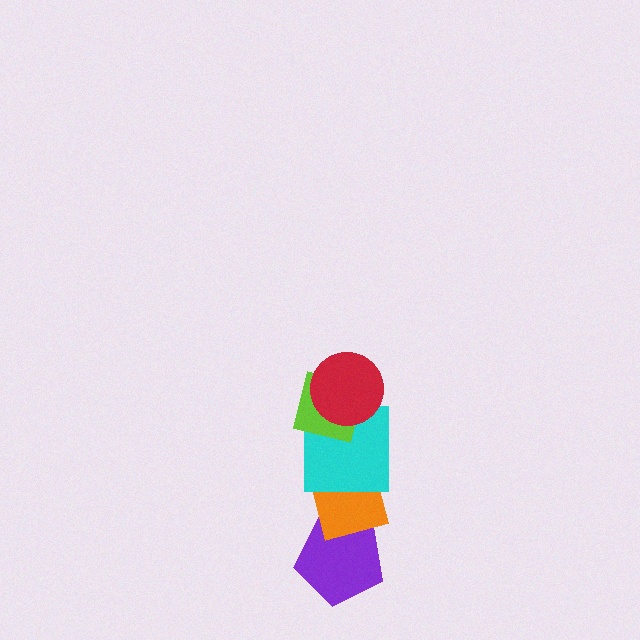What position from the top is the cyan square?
The cyan square is 3rd from the top.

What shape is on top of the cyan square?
The lime square is on top of the cyan square.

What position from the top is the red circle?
The red circle is 1st from the top.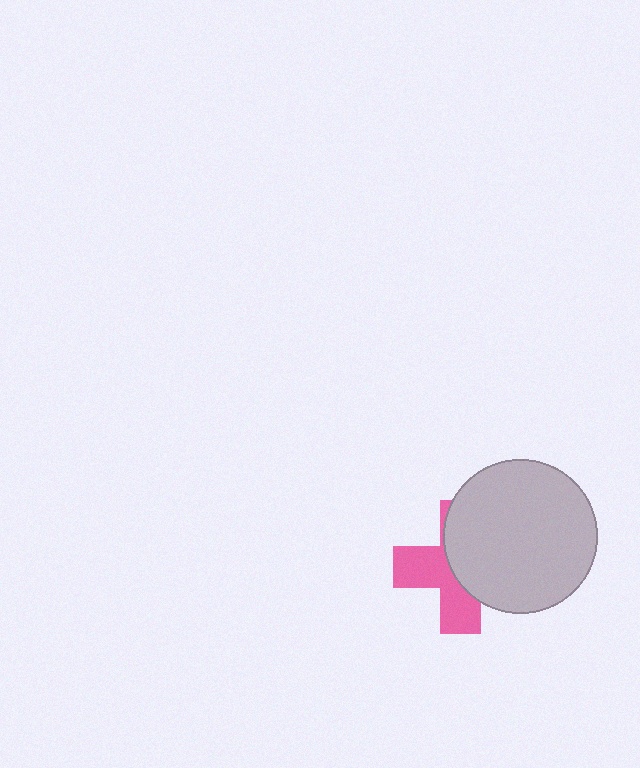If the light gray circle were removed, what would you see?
You would see the complete pink cross.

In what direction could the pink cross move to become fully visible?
The pink cross could move left. That would shift it out from behind the light gray circle entirely.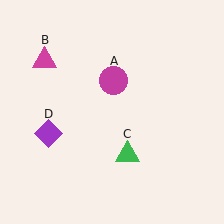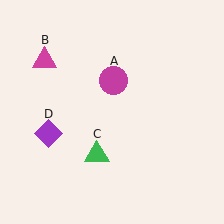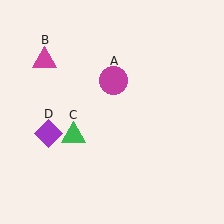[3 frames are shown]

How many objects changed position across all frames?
1 object changed position: green triangle (object C).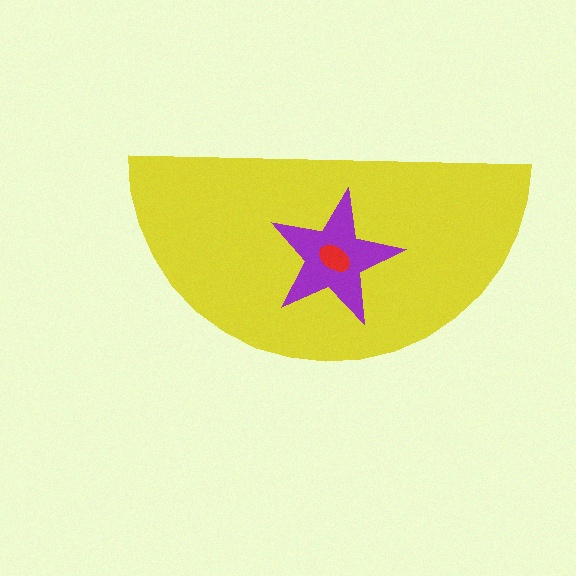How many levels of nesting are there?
3.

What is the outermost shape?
The yellow semicircle.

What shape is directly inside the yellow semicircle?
The purple star.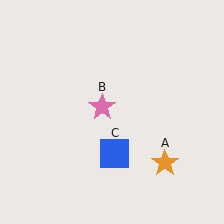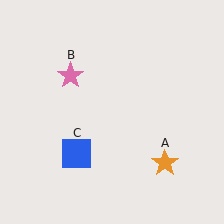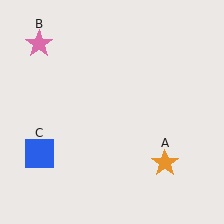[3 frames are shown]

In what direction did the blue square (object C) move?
The blue square (object C) moved left.